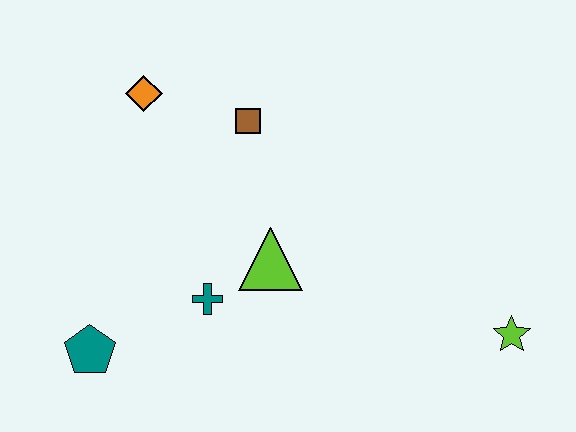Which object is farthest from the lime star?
The orange diamond is farthest from the lime star.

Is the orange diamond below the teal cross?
No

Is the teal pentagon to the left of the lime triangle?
Yes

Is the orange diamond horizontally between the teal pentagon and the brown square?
Yes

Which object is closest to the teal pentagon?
The teal cross is closest to the teal pentagon.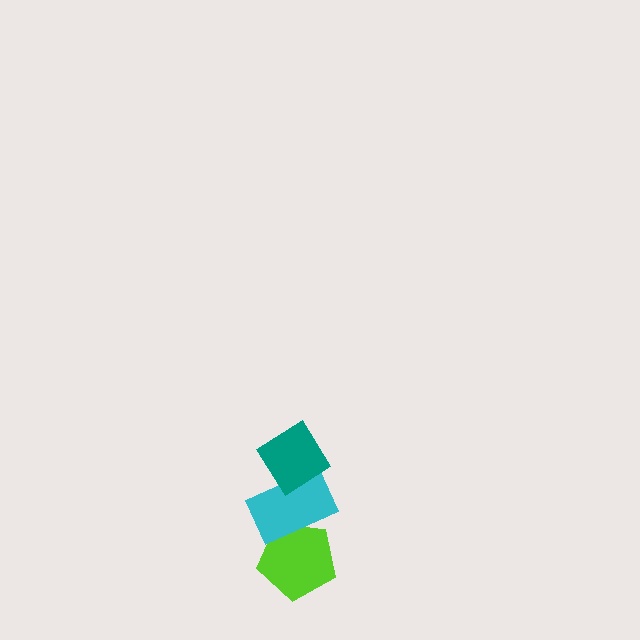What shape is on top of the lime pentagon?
The cyan rectangle is on top of the lime pentagon.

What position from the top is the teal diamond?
The teal diamond is 1st from the top.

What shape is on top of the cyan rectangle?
The teal diamond is on top of the cyan rectangle.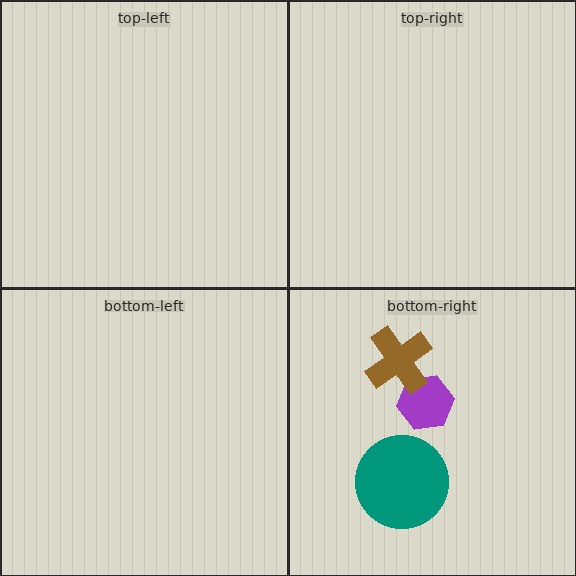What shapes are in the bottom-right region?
The purple hexagon, the teal circle, the brown cross.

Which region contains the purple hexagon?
The bottom-right region.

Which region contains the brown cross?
The bottom-right region.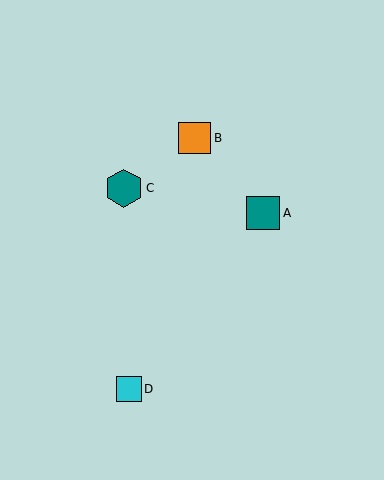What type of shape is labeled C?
Shape C is a teal hexagon.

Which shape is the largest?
The teal hexagon (labeled C) is the largest.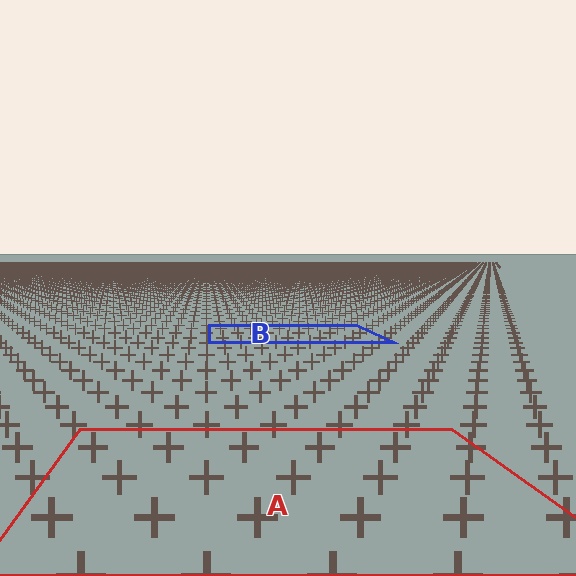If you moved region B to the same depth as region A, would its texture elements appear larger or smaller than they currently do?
They would appear larger. At a closer depth, the same texture elements are projected at a bigger on-screen size.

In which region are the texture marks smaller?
The texture marks are smaller in region B, because it is farther away.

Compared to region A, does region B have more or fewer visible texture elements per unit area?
Region B has more texture elements per unit area — they are packed more densely because it is farther away.